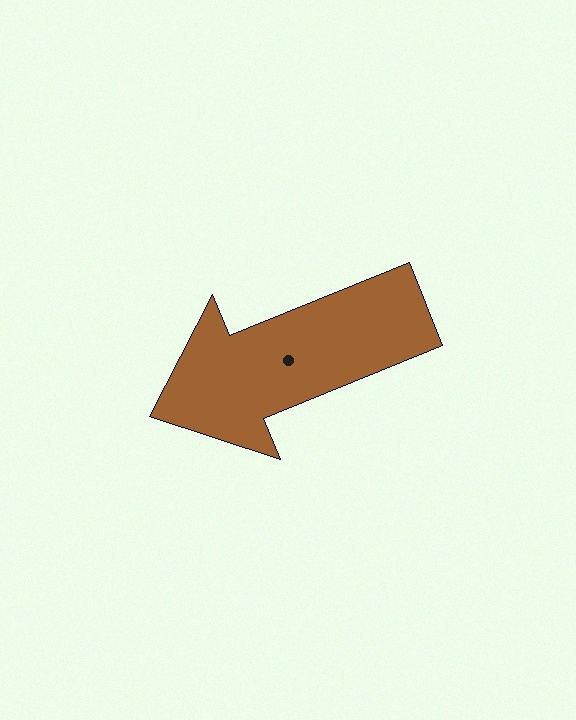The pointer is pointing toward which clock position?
Roughly 8 o'clock.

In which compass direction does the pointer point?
West.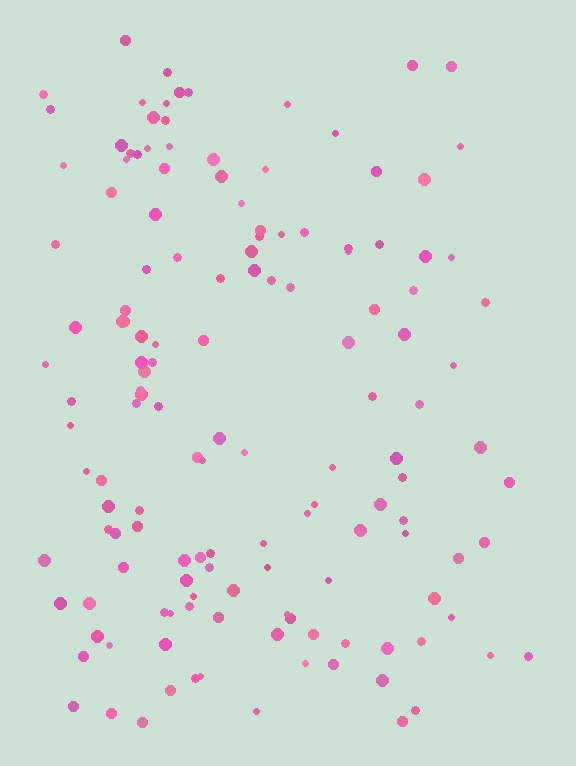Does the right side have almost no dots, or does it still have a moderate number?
Still a moderate number, just noticeably fewer than the left.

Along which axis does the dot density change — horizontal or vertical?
Horizontal.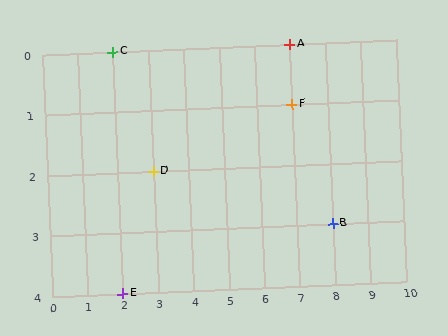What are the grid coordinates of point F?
Point F is at grid coordinates (7, 1).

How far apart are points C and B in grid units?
Points C and B are 6 columns and 3 rows apart (about 6.7 grid units diagonally).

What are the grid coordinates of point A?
Point A is at grid coordinates (7, 0).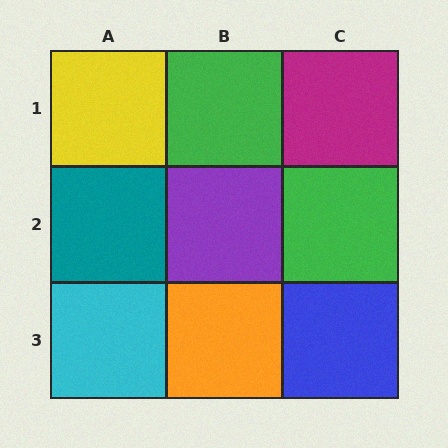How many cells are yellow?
1 cell is yellow.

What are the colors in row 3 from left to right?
Cyan, orange, blue.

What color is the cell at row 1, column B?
Green.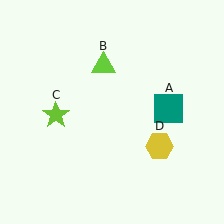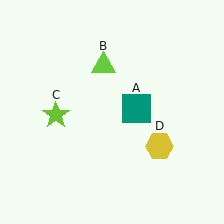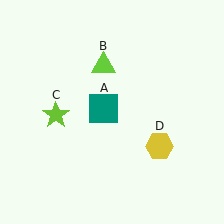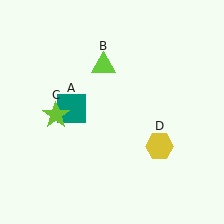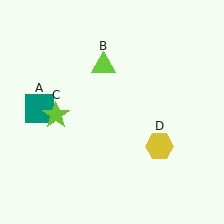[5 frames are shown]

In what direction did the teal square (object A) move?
The teal square (object A) moved left.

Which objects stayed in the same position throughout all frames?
Lime triangle (object B) and lime star (object C) and yellow hexagon (object D) remained stationary.